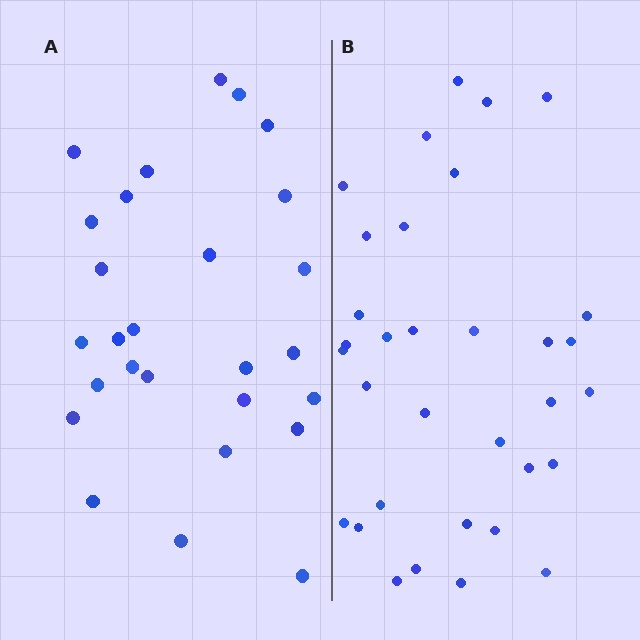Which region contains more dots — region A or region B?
Region B (the right region) has more dots.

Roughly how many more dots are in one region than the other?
Region B has about 6 more dots than region A.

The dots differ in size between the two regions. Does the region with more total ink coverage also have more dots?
No. Region A has more total ink coverage because its dots are larger, but region B actually contains more individual dots. Total area can be misleading — the number of items is what matters here.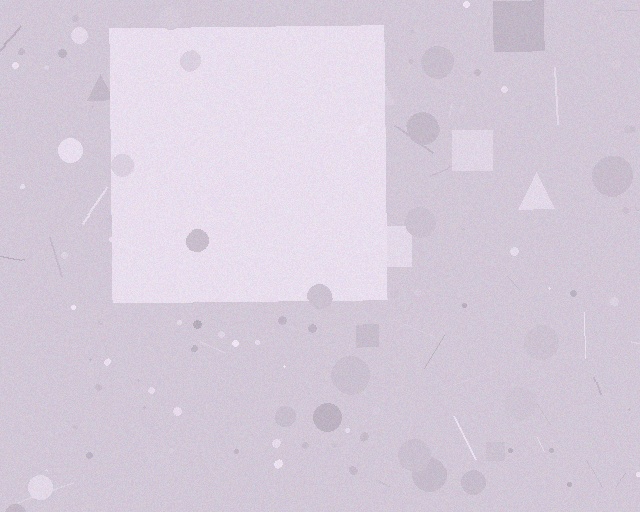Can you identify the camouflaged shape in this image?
The camouflaged shape is a square.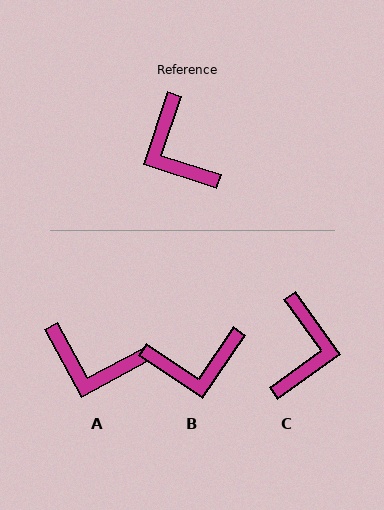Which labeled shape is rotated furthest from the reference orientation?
C, about 144 degrees away.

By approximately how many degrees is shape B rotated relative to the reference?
Approximately 74 degrees counter-clockwise.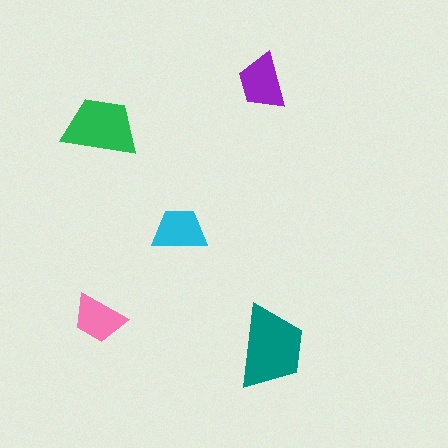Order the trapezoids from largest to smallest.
the teal one, the green one, the purple one, the cyan one, the pink one.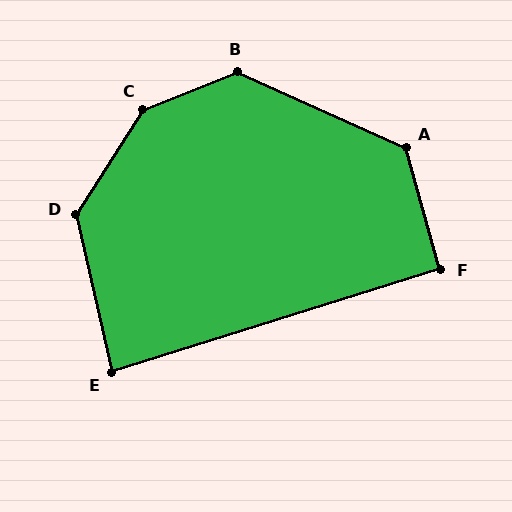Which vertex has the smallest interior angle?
E, at approximately 86 degrees.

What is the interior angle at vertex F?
Approximately 91 degrees (approximately right).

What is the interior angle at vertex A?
Approximately 130 degrees (obtuse).